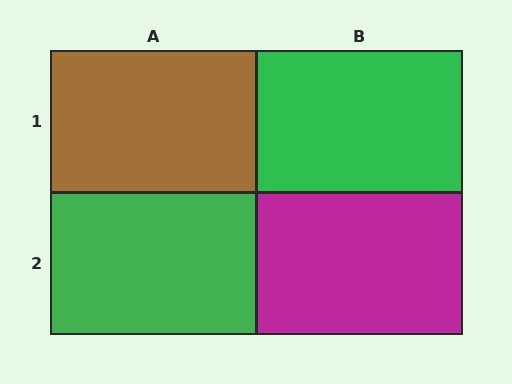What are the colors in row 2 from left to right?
Green, magenta.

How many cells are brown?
1 cell is brown.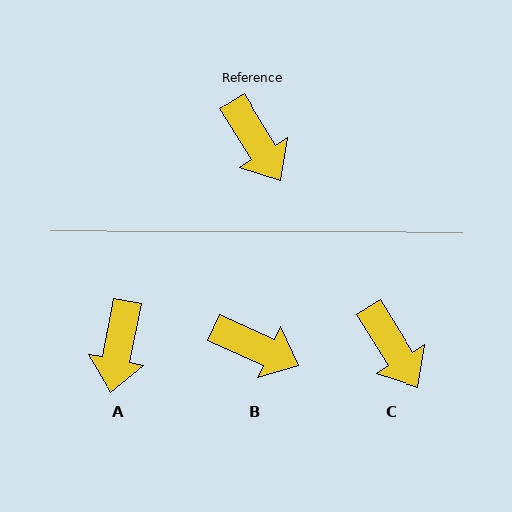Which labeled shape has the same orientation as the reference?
C.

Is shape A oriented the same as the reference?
No, it is off by about 42 degrees.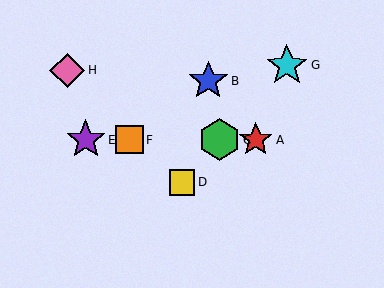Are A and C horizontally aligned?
Yes, both are at y≈140.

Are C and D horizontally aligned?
No, C is at y≈140 and D is at y≈182.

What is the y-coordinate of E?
Object E is at y≈140.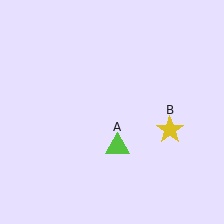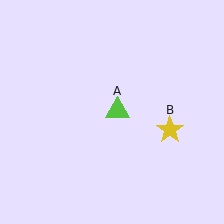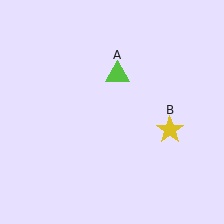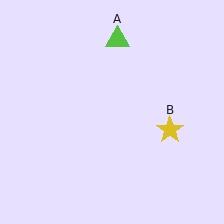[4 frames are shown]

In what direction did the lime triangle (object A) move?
The lime triangle (object A) moved up.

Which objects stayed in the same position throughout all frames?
Yellow star (object B) remained stationary.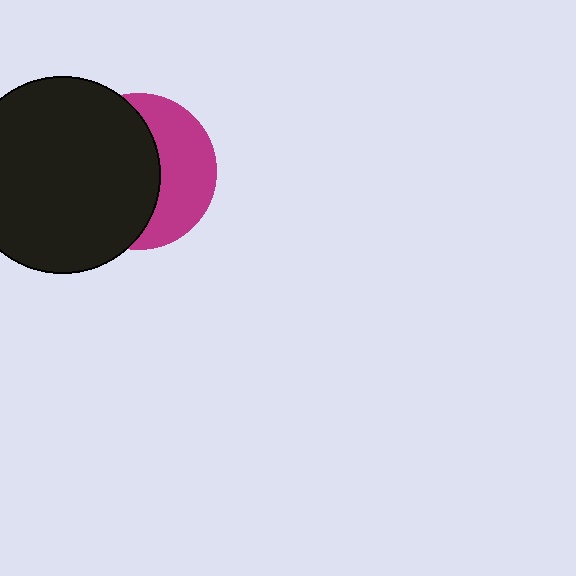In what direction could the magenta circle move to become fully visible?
The magenta circle could move right. That would shift it out from behind the black circle entirely.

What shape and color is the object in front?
The object in front is a black circle.